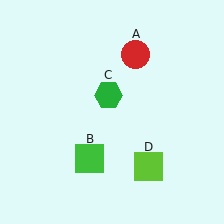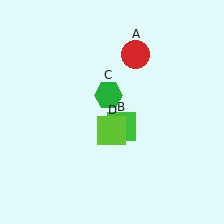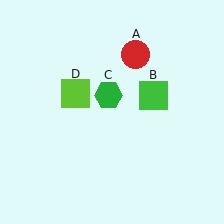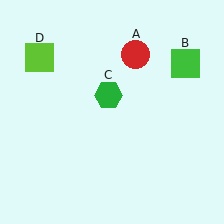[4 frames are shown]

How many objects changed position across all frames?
2 objects changed position: green square (object B), lime square (object D).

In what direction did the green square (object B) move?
The green square (object B) moved up and to the right.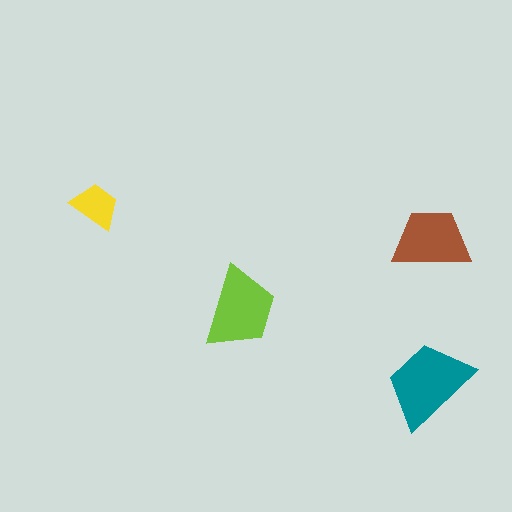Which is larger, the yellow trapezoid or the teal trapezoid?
The teal one.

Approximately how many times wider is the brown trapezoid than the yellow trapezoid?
About 1.5 times wider.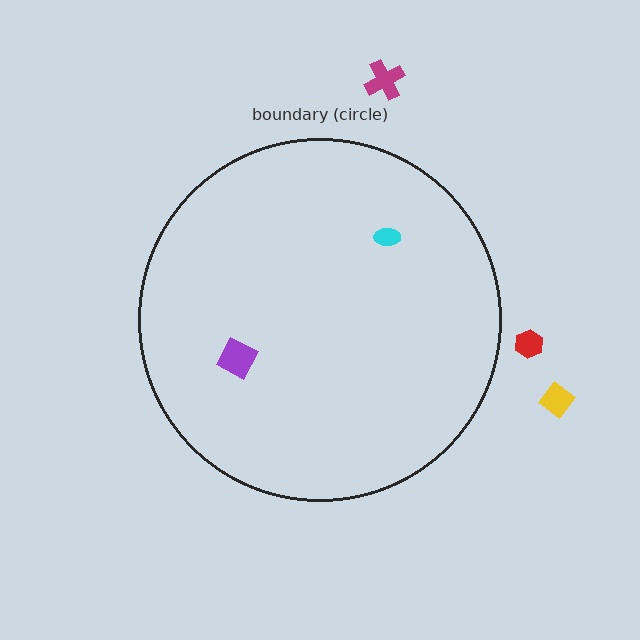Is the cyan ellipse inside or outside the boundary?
Inside.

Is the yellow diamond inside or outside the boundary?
Outside.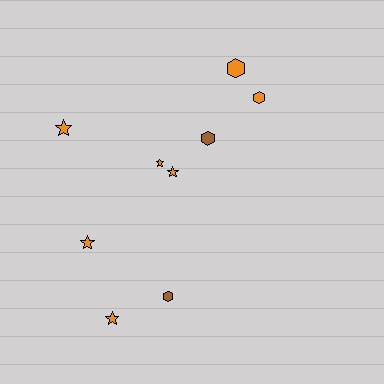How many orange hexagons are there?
There are 2 orange hexagons.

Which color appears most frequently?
Orange, with 7 objects.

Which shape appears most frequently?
Star, with 5 objects.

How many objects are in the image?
There are 9 objects.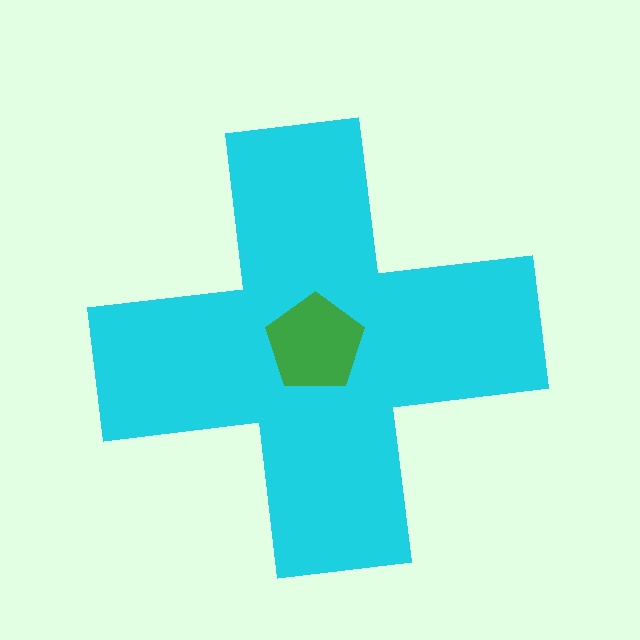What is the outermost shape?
The cyan cross.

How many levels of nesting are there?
2.